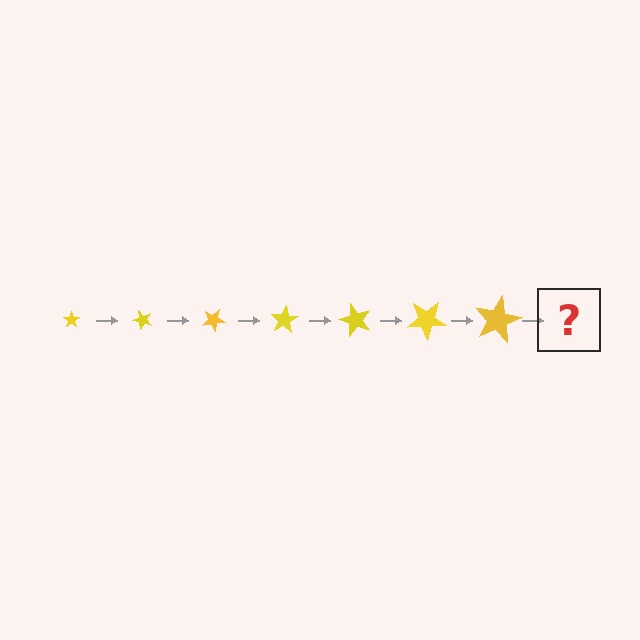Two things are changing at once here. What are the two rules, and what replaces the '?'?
The two rules are that the star grows larger each step and it rotates 50 degrees each step. The '?' should be a star, larger than the previous one and rotated 350 degrees from the start.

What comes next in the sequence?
The next element should be a star, larger than the previous one and rotated 350 degrees from the start.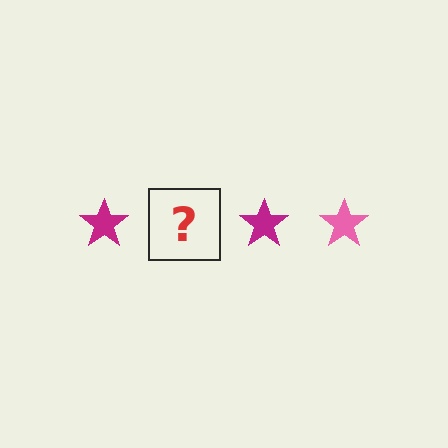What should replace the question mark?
The question mark should be replaced with a pink star.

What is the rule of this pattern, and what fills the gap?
The rule is that the pattern cycles through magenta, pink stars. The gap should be filled with a pink star.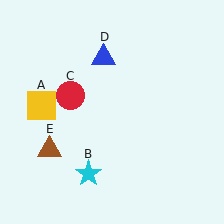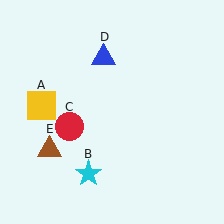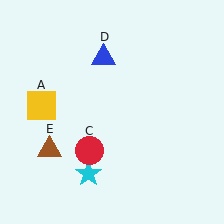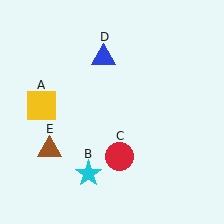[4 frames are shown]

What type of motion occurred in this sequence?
The red circle (object C) rotated counterclockwise around the center of the scene.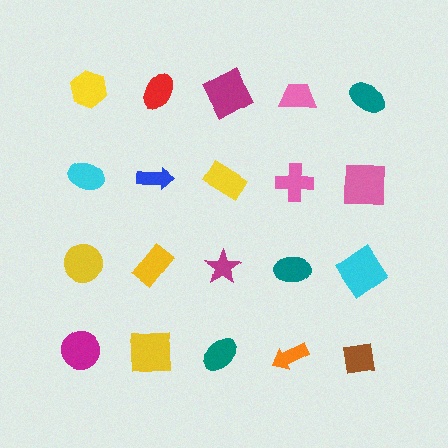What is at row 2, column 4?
A pink cross.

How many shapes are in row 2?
5 shapes.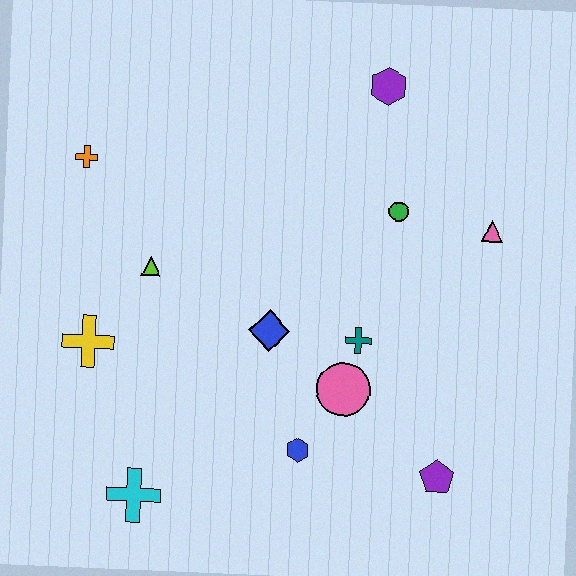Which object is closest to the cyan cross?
The yellow cross is closest to the cyan cross.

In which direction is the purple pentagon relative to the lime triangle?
The purple pentagon is to the right of the lime triangle.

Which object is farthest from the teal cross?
The orange cross is farthest from the teal cross.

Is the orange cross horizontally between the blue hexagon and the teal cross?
No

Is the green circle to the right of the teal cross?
Yes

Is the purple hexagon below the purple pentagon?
No